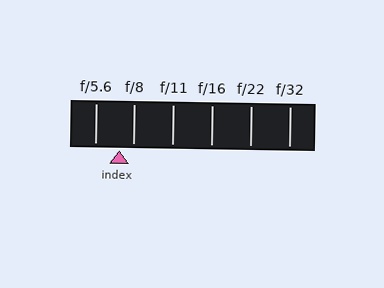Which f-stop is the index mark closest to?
The index mark is closest to f/8.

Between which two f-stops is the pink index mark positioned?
The index mark is between f/5.6 and f/8.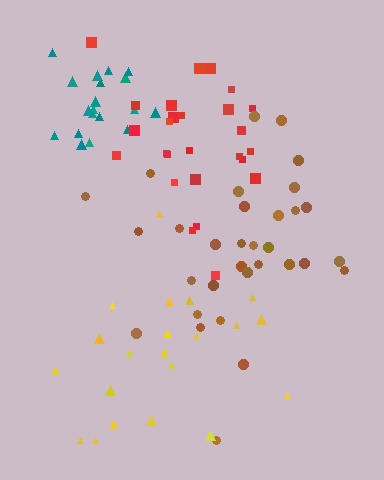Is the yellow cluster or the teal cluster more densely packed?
Teal.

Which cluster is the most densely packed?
Teal.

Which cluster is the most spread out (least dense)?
Yellow.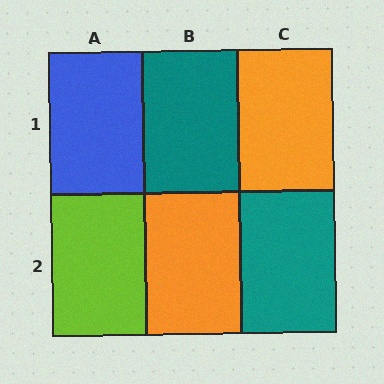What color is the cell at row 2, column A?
Lime.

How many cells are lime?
1 cell is lime.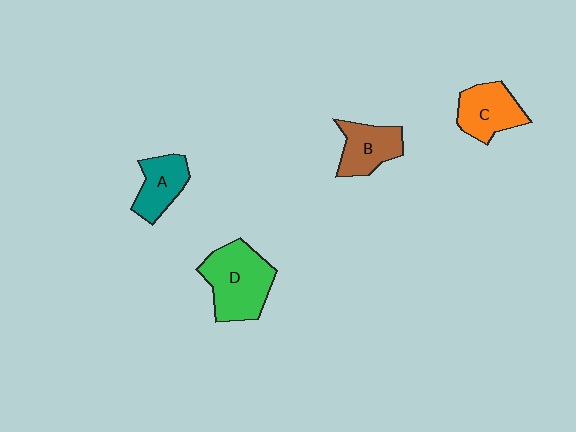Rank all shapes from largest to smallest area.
From largest to smallest: D (green), C (orange), B (brown), A (teal).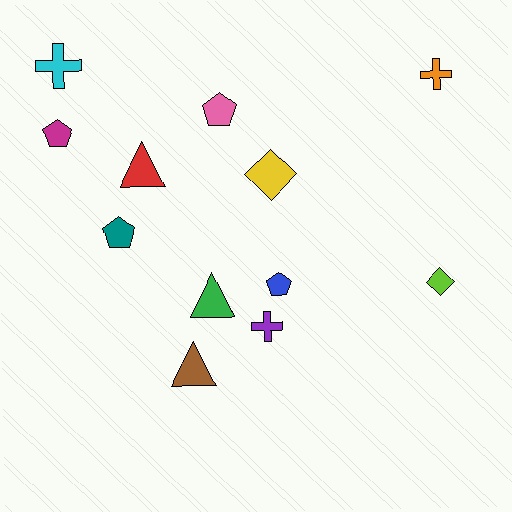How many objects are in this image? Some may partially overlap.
There are 12 objects.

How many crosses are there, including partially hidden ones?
There are 3 crosses.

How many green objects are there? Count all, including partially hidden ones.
There is 1 green object.